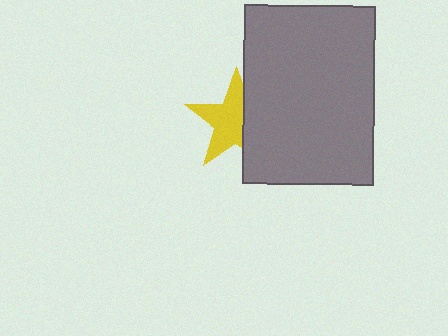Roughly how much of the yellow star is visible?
About half of it is visible (roughly 62%).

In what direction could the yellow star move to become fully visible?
The yellow star could move left. That would shift it out from behind the gray rectangle entirely.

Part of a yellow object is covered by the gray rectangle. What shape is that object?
It is a star.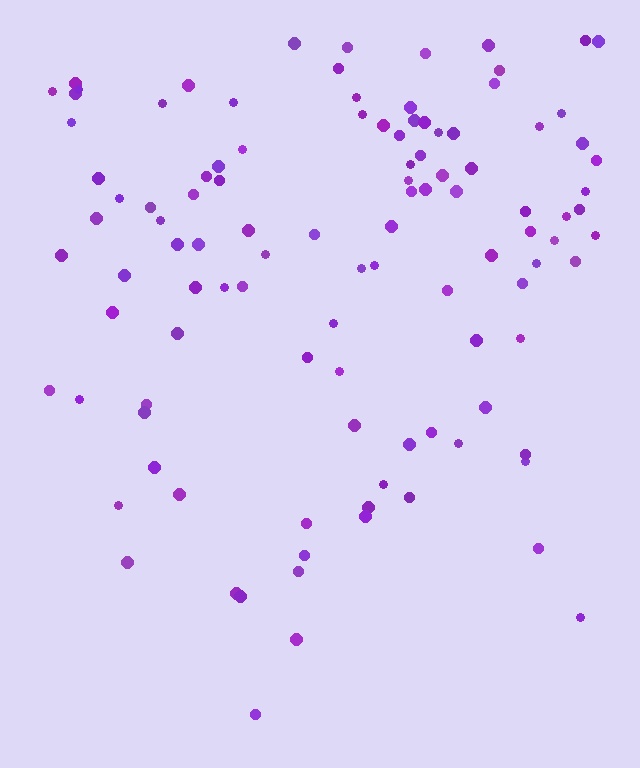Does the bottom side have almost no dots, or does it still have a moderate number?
Still a moderate number, just noticeably fewer than the top.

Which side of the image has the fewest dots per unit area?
The bottom.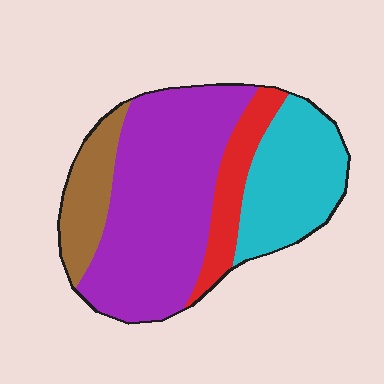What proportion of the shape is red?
Red covers about 10% of the shape.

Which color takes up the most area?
Purple, at roughly 50%.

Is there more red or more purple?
Purple.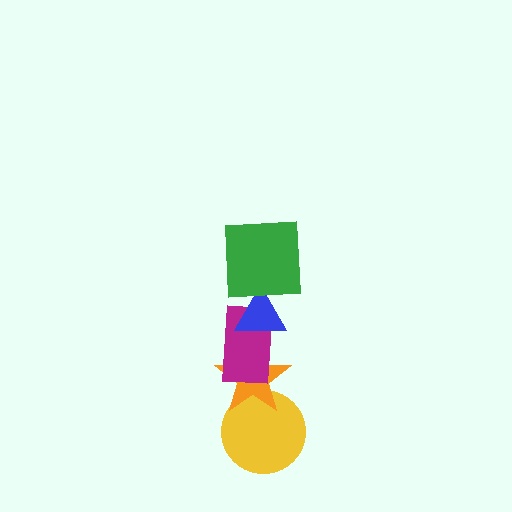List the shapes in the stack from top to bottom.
From top to bottom: the green square, the blue triangle, the magenta rectangle, the orange star, the yellow circle.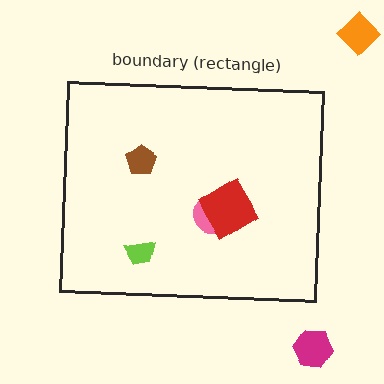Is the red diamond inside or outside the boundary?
Inside.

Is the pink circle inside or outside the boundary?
Inside.